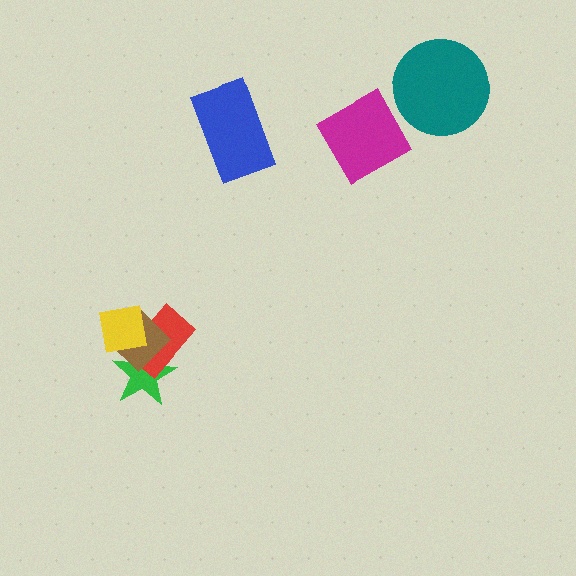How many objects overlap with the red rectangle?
3 objects overlap with the red rectangle.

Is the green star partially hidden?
Yes, it is partially covered by another shape.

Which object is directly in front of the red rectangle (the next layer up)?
The brown diamond is directly in front of the red rectangle.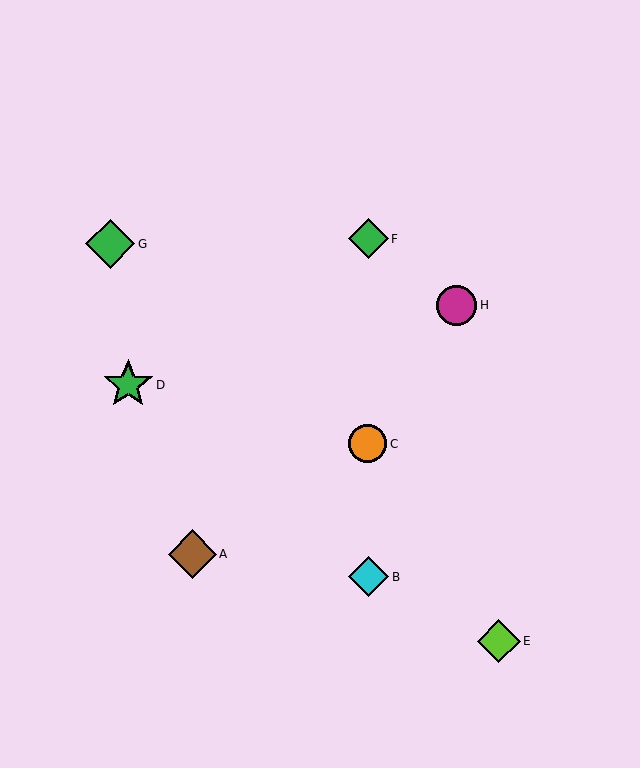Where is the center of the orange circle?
The center of the orange circle is at (368, 444).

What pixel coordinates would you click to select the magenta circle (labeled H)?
Click at (457, 305) to select the magenta circle H.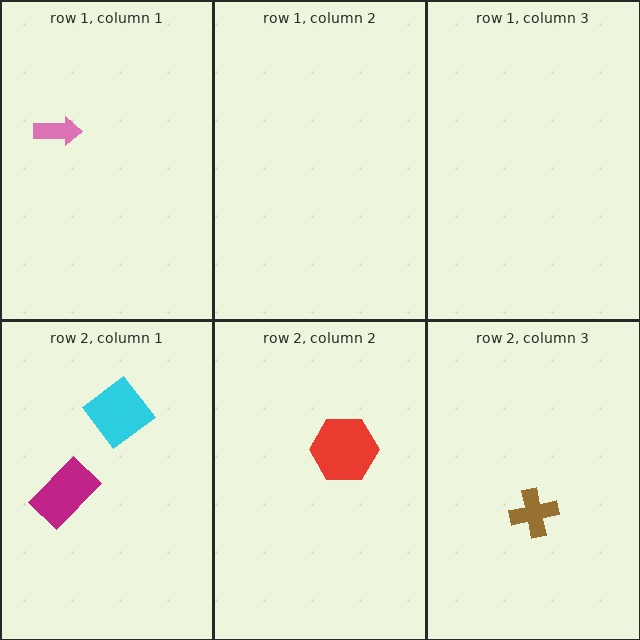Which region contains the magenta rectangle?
The row 2, column 1 region.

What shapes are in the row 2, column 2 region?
The red hexagon.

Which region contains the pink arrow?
The row 1, column 1 region.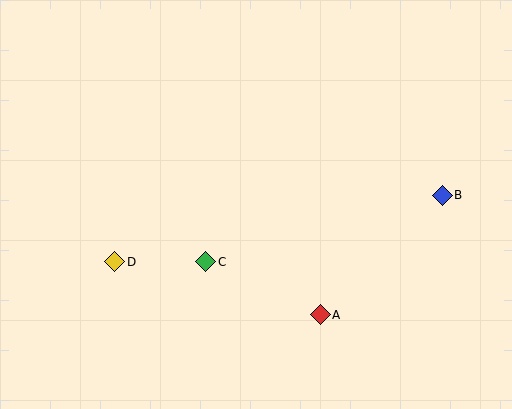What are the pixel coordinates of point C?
Point C is at (206, 262).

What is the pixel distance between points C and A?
The distance between C and A is 126 pixels.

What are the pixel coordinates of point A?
Point A is at (320, 315).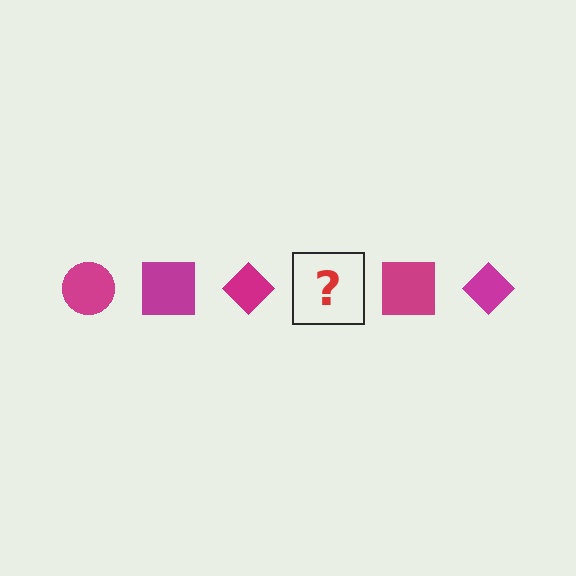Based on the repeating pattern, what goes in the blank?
The blank should be a magenta circle.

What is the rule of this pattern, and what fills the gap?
The rule is that the pattern cycles through circle, square, diamond shapes in magenta. The gap should be filled with a magenta circle.